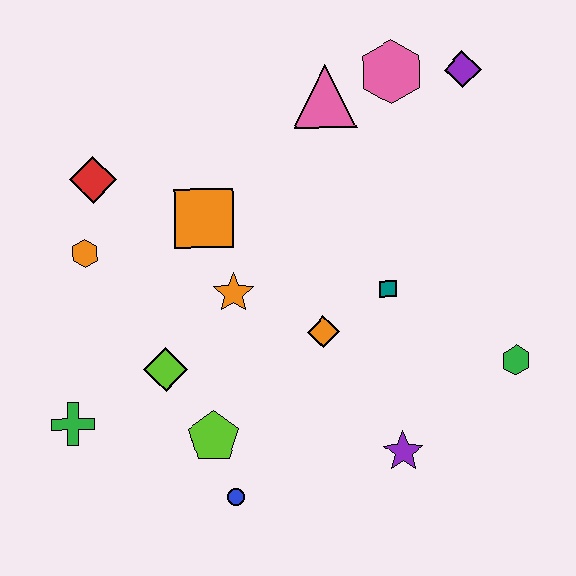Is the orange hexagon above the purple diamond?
No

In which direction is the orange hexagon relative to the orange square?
The orange hexagon is to the left of the orange square.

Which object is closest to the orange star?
The orange square is closest to the orange star.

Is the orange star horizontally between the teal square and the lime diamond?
Yes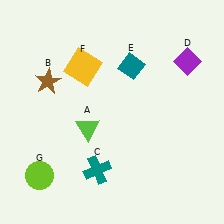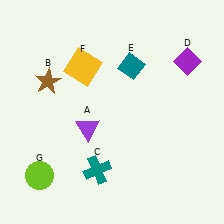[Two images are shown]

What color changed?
The triangle (A) changed from lime in Image 1 to purple in Image 2.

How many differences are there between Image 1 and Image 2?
There is 1 difference between the two images.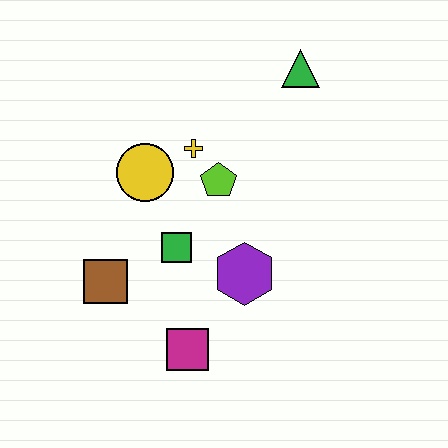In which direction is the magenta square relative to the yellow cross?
The magenta square is below the yellow cross.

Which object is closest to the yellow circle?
The yellow cross is closest to the yellow circle.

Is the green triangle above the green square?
Yes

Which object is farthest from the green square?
The green triangle is farthest from the green square.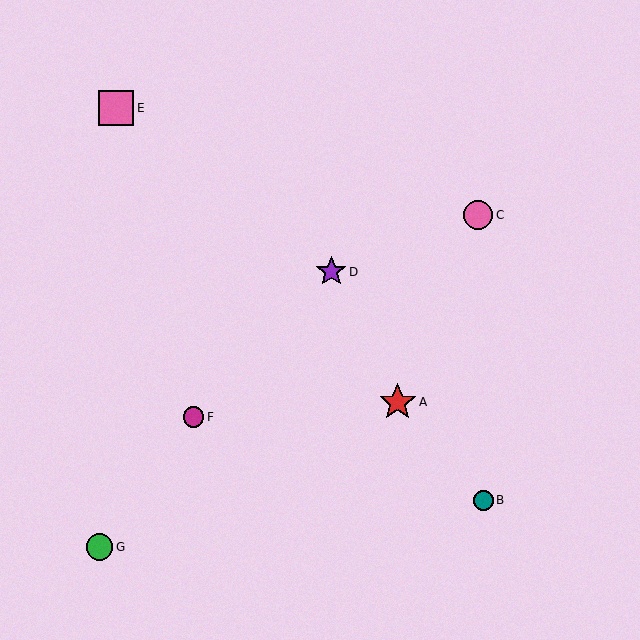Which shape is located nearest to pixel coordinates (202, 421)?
The magenta circle (labeled F) at (194, 417) is nearest to that location.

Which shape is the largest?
The red star (labeled A) is the largest.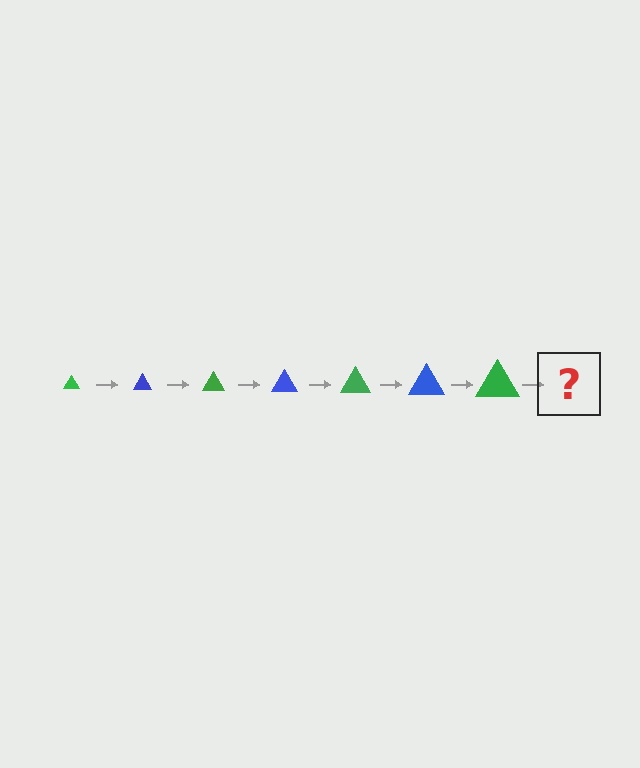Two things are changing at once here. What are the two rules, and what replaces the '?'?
The two rules are that the triangle grows larger each step and the color cycles through green and blue. The '?' should be a blue triangle, larger than the previous one.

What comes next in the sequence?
The next element should be a blue triangle, larger than the previous one.